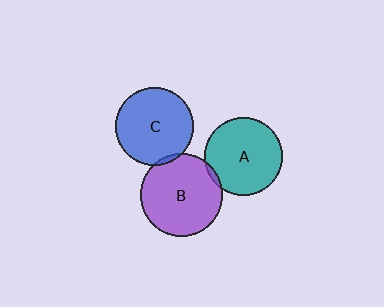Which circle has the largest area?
Circle B (purple).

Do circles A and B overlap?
Yes.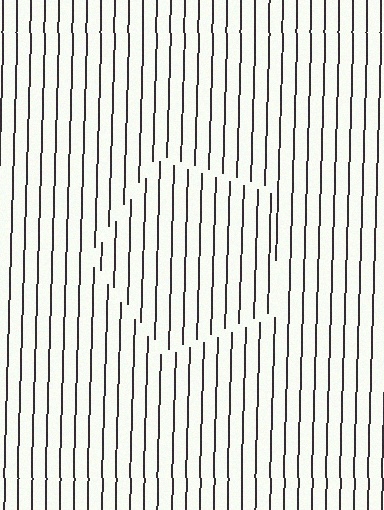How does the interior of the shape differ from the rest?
The interior of the shape contains the same grating, shifted by half a period — the contour is defined by the phase discontinuity where line-ends from the inner and outer gratings abut.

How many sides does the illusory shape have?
5 sides — the line-ends trace a pentagon.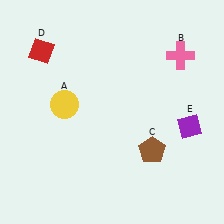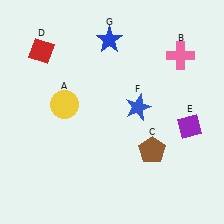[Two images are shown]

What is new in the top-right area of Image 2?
A blue star (F) was added in the top-right area of Image 2.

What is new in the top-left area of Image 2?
A blue star (G) was added in the top-left area of Image 2.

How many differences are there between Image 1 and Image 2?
There are 2 differences between the two images.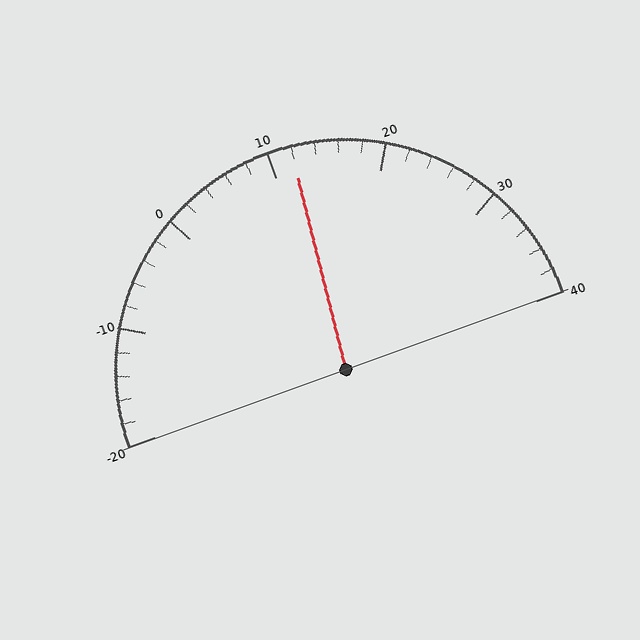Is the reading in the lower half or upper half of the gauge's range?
The reading is in the upper half of the range (-20 to 40).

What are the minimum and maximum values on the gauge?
The gauge ranges from -20 to 40.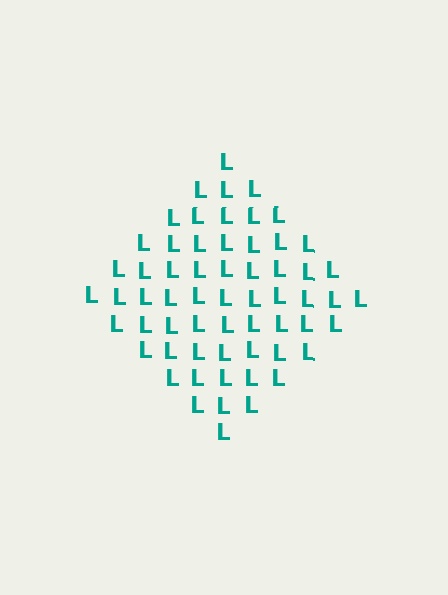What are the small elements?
The small elements are letter L's.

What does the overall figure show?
The overall figure shows a diamond.